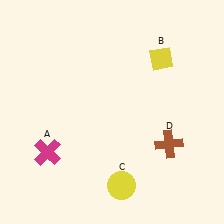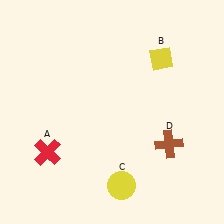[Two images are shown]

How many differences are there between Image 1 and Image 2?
There is 1 difference between the two images.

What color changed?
The cross (A) changed from magenta in Image 1 to red in Image 2.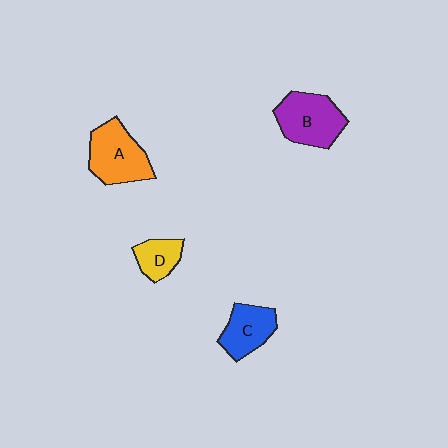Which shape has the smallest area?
Shape D (yellow).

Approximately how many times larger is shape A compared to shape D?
Approximately 1.9 times.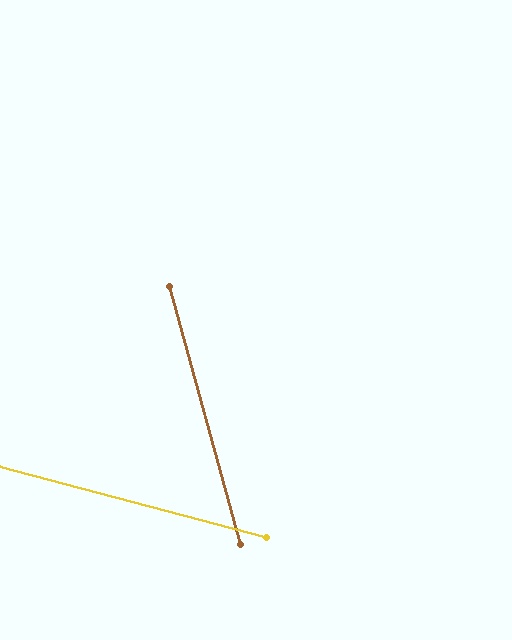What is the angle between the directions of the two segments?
Approximately 60 degrees.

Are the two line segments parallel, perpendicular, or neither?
Neither parallel nor perpendicular — they differ by about 60°.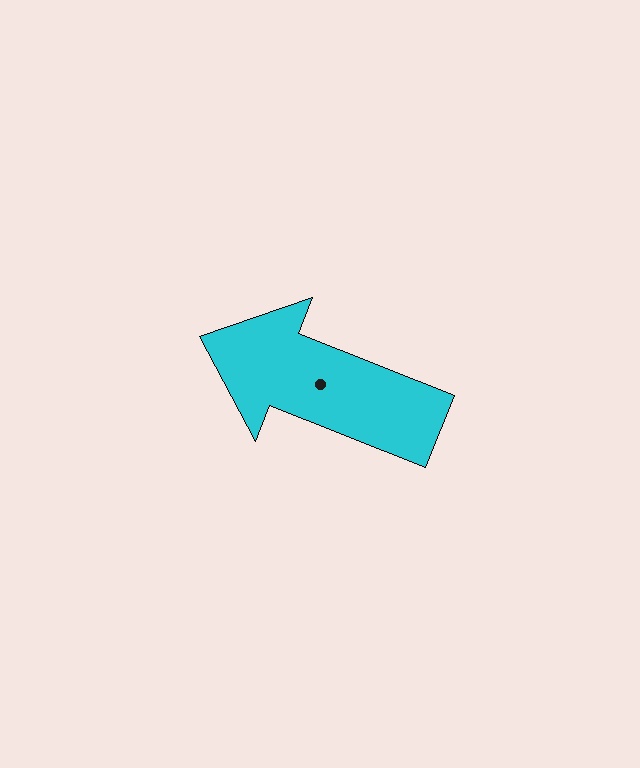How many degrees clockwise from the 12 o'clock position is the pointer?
Approximately 292 degrees.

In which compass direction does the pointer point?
West.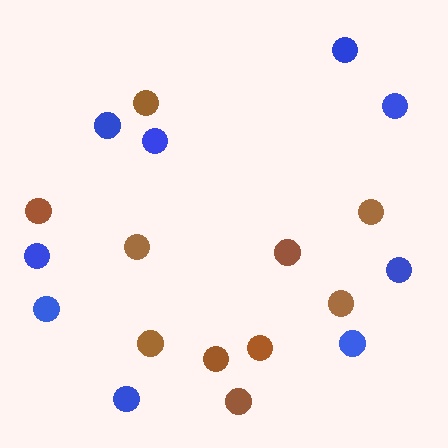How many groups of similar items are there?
There are 2 groups: one group of brown circles (10) and one group of blue circles (9).